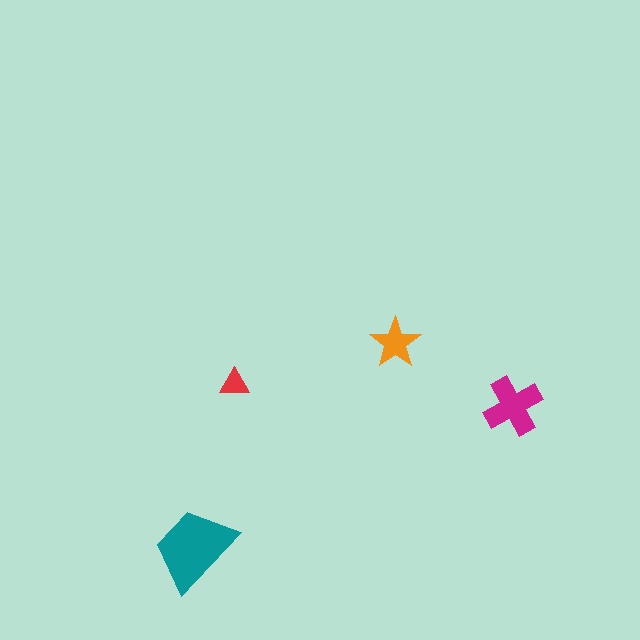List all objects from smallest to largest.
The red triangle, the orange star, the magenta cross, the teal trapezoid.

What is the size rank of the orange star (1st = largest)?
3rd.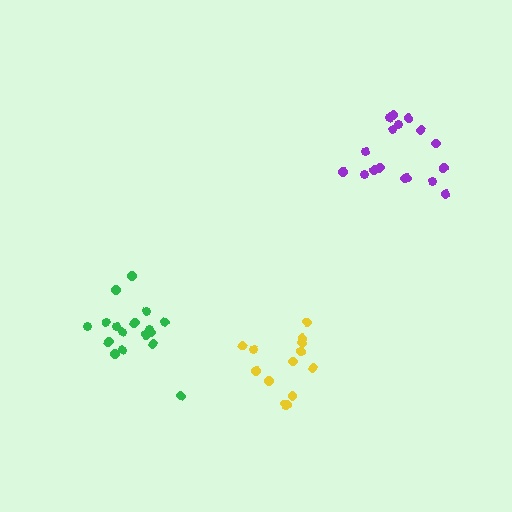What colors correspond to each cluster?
The clusters are colored: green, purple, yellow.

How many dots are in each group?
Group 1: 17 dots, Group 2: 17 dots, Group 3: 13 dots (47 total).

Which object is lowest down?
The yellow cluster is bottommost.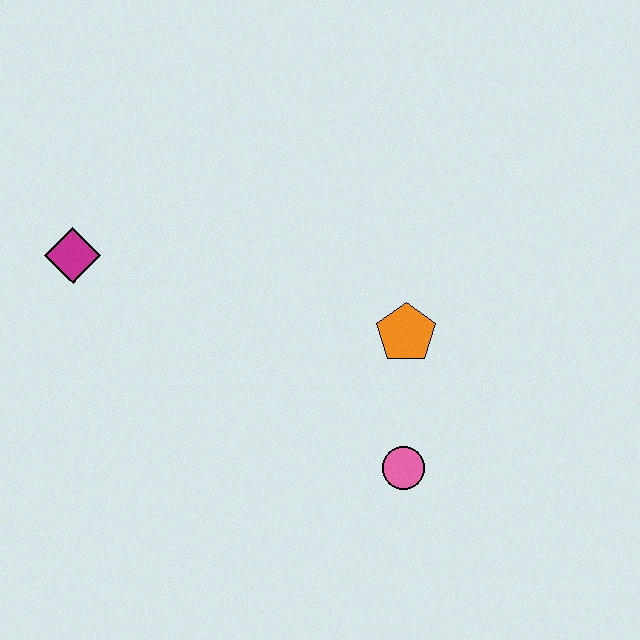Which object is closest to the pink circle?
The orange pentagon is closest to the pink circle.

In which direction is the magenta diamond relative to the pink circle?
The magenta diamond is to the left of the pink circle.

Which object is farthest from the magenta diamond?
The pink circle is farthest from the magenta diamond.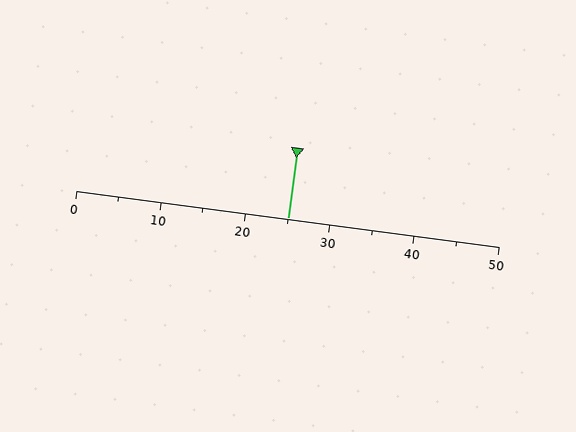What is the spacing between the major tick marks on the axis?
The major ticks are spaced 10 apart.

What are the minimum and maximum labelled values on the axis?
The axis runs from 0 to 50.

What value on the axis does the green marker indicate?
The marker indicates approximately 25.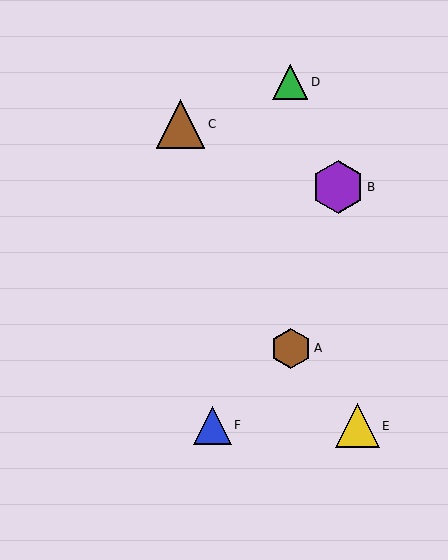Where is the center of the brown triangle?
The center of the brown triangle is at (181, 124).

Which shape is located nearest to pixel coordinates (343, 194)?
The purple hexagon (labeled B) at (338, 187) is nearest to that location.